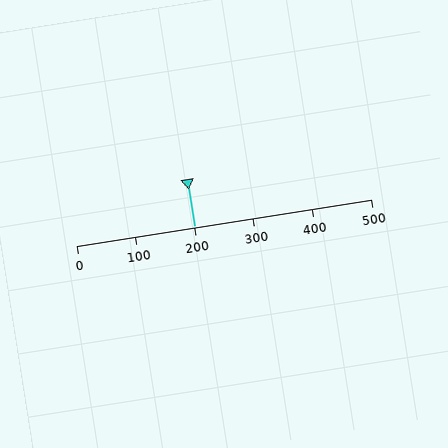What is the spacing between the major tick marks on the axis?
The major ticks are spaced 100 apart.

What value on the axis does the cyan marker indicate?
The marker indicates approximately 200.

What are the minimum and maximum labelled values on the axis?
The axis runs from 0 to 500.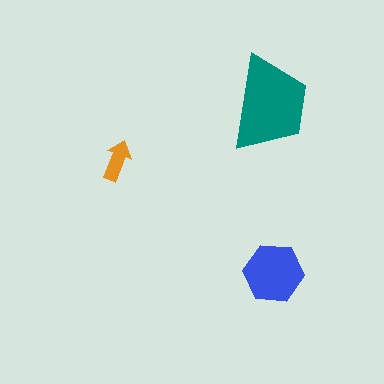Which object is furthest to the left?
The orange arrow is leftmost.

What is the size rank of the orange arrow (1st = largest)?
3rd.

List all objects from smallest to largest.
The orange arrow, the blue hexagon, the teal trapezoid.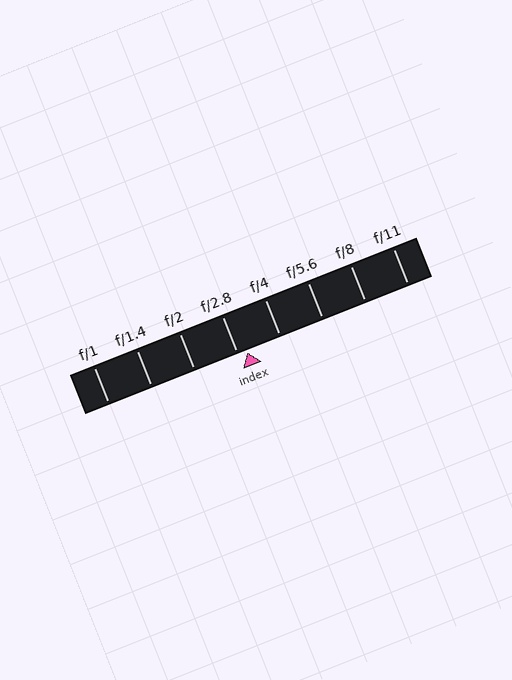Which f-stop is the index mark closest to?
The index mark is closest to f/2.8.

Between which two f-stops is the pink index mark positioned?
The index mark is between f/2.8 and f/4.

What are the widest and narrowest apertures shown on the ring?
The widest aperture shown is f/1 and the narrowest is f/11.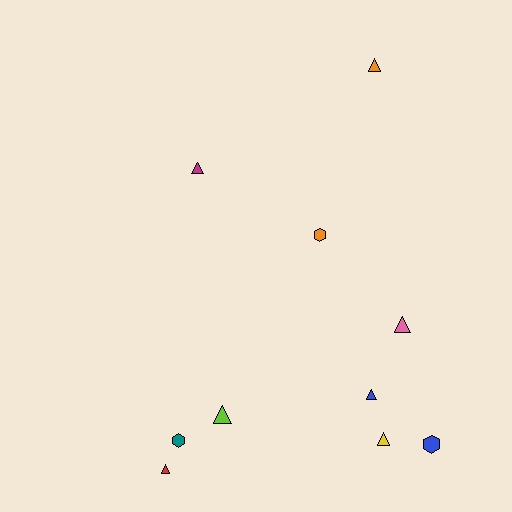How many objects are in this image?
There are 10 objects.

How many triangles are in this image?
There are 7 triangles.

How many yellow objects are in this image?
There is 1 yellow object.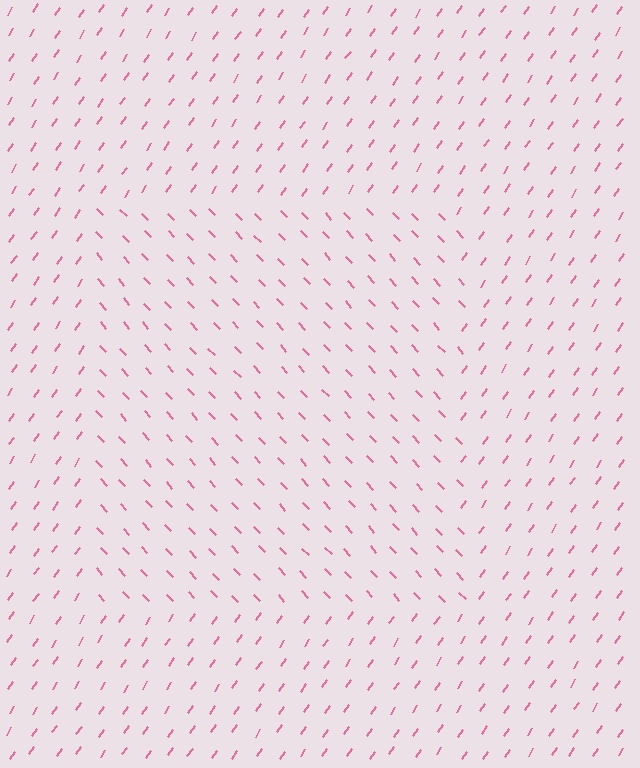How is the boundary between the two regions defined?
The boundary is defined purely by a change in line orientation (approximately 77 degrees difference). All lines are the same color and thickness.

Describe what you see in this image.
The image is filled with small pink line segments. A rectangle region in the image has lines oriented differently from the surrounding lines, creating a visible texture boundary.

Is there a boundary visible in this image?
Yes, there is a texture boundary formed by a change in line orientation.